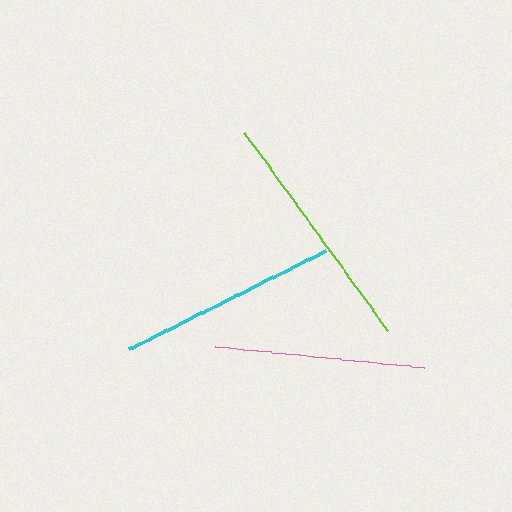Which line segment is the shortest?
The pink line is the shortest at approximately 209 pixels.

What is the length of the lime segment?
The lime segment is approximately 244 pixels long.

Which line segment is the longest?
The lime line is the longest at approximately 244 pixels.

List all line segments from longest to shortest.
From longest to shortest: lime, cyan, pink.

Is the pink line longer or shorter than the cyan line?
The cyan line is longer than the pink line.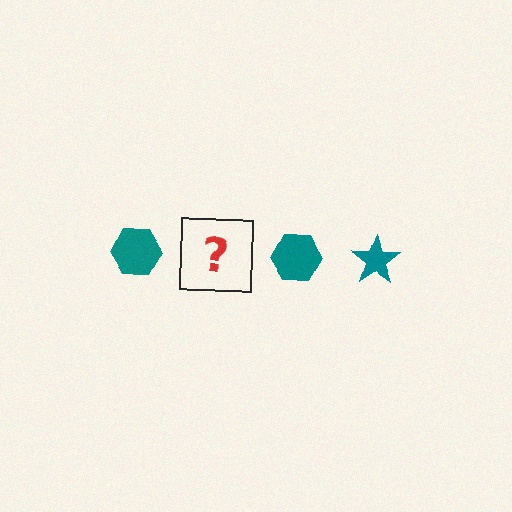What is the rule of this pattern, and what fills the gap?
The rule is that the pattern cycles through hexagon, star shapes in teal. The gap should be filled with a teal star.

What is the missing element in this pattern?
The missing element is a teal star.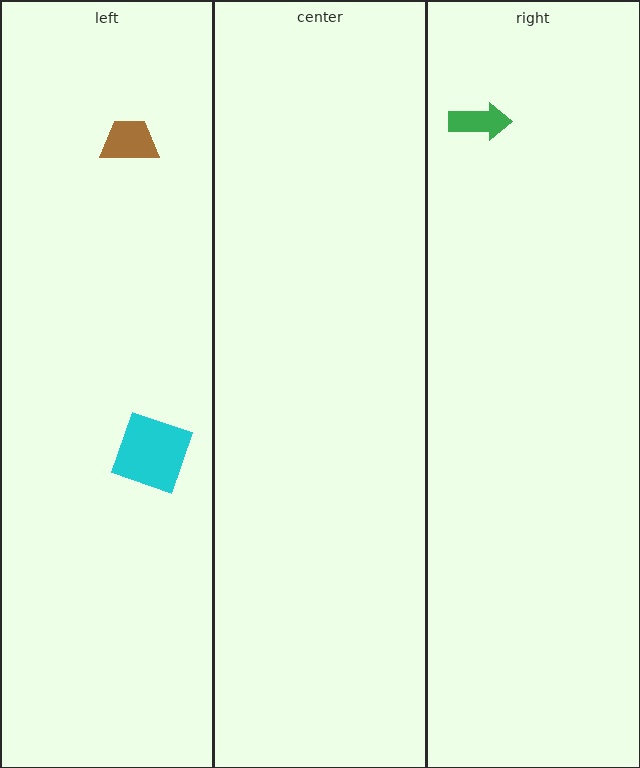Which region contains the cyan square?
The left region.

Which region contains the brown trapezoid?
The left region.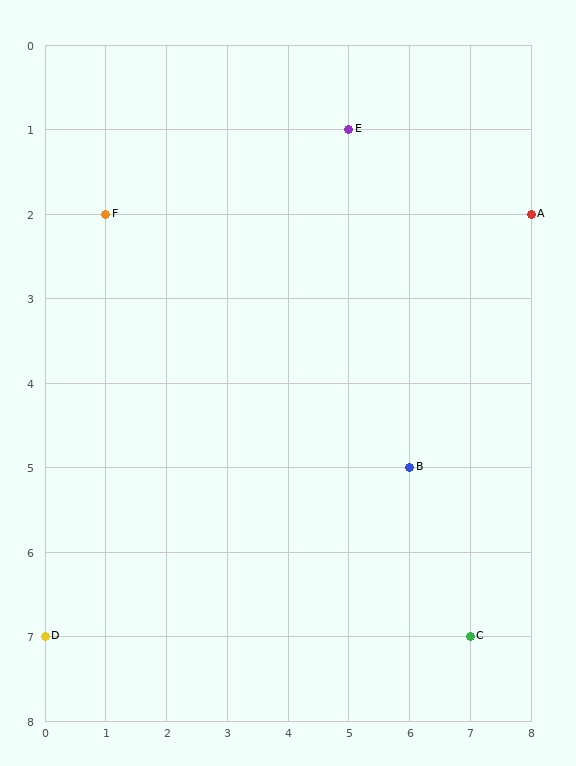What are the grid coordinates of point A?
Point A is at grid coordinates (8, 2).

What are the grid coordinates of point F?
Point F is at grid coordinates (1, 2).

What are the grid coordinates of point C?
Point C is at grid coordinates (7, 7).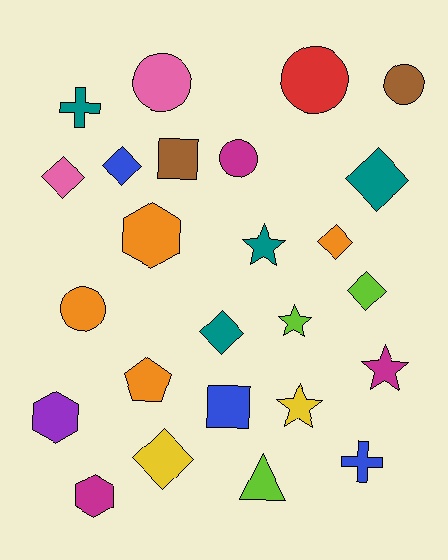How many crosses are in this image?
There are 2 crosses.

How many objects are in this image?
There are 25 objects.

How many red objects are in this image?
There is 1 red object.